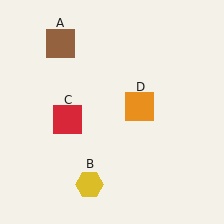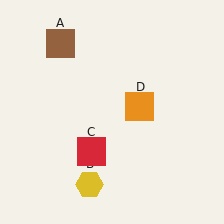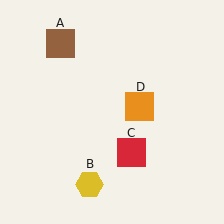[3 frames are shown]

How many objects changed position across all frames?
1 object changed position: red square (object C).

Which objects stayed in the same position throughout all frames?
Brown square (object A) and yellow hexagon (object B) and orange square (object D) remained stationary.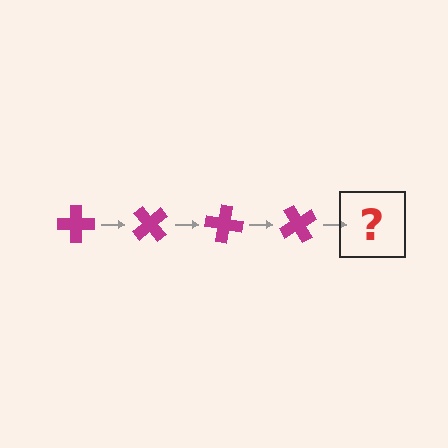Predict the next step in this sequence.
The next step is a magenta cross rotated 200 degrees.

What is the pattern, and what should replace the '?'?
The pattern is that the cross rotates 50 degrees each step. The '?' should be a magenta cross rotated 200 degrees.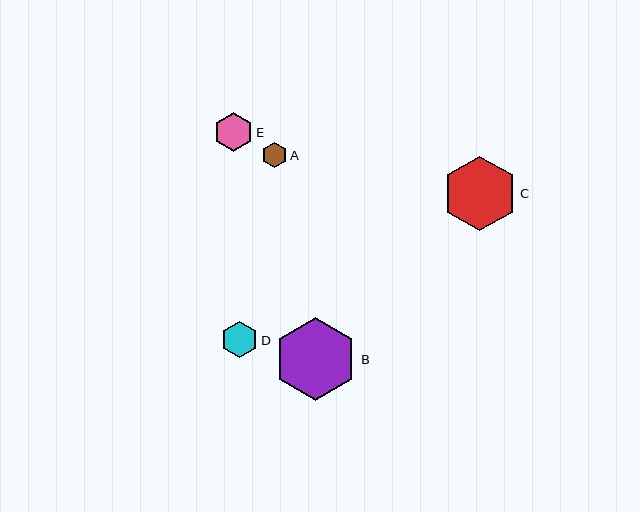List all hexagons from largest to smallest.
From largest to smallest: B, C, E, D, A.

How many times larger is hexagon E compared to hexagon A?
Hexagon E is approximately 1.6 times the size of hexagon A.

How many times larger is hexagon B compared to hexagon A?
Hexagon B is approximately 3.3 times the size of hexagon A.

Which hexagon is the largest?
Hexagon B is the largest with a size of approximately 84 pixels.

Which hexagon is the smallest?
Hexagon A is the smallest with a size of approximately 25 pixels.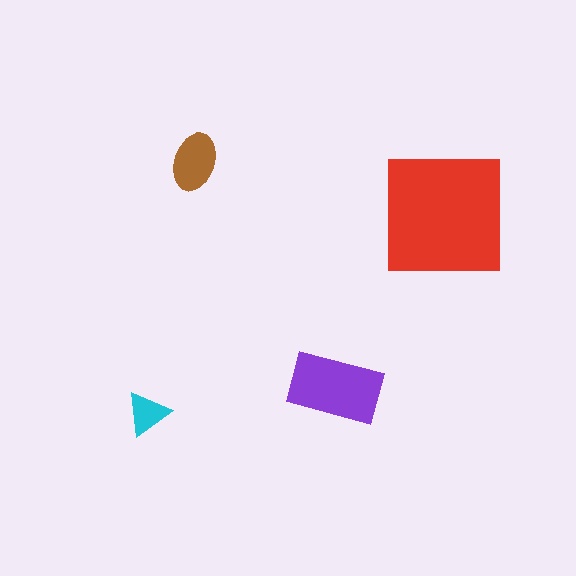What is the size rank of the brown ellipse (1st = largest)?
3rd.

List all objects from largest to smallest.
The red square, the purple rectangle, the brown ellipse, the cyan triangle.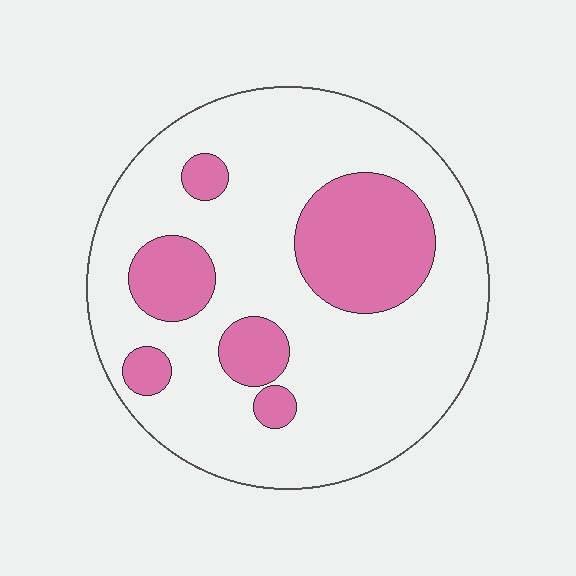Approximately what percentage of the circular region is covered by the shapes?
Approximately 25%.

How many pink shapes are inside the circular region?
6.